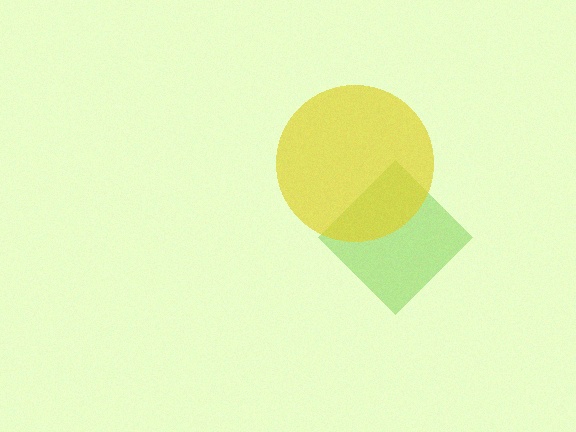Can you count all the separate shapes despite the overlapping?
Yes, there are 2 separate shapes.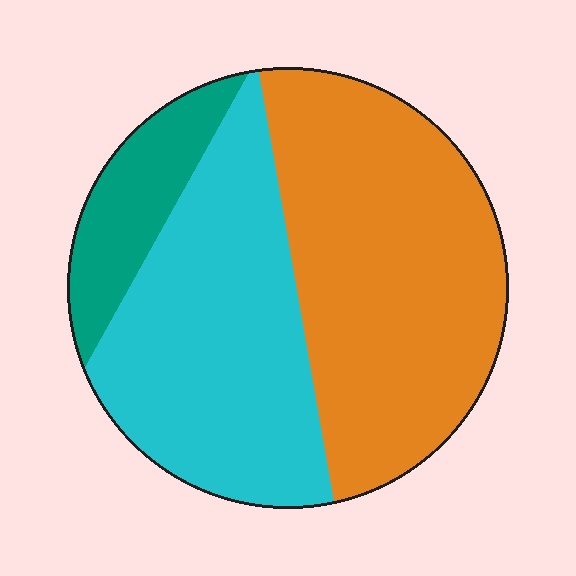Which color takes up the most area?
Orange, at roughly 50%.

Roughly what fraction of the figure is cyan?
Cyan takes up about two fifths (2/5) of the figure.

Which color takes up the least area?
Teal, at roughly 15%.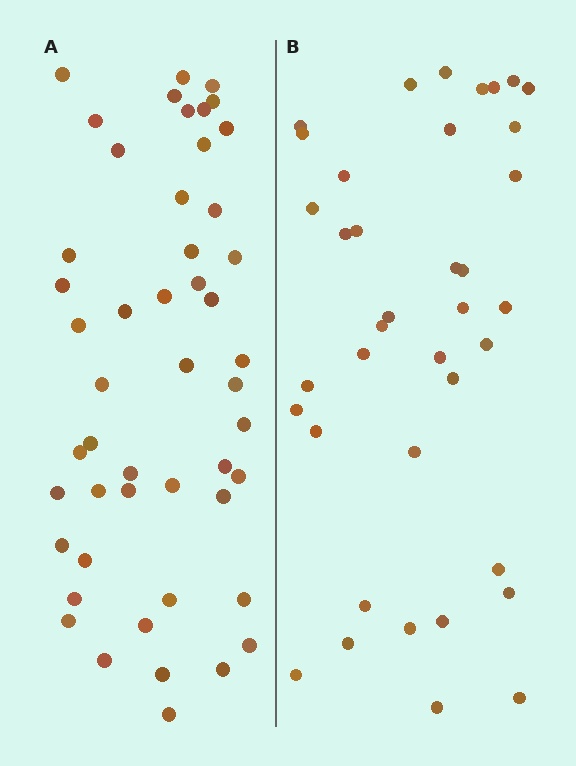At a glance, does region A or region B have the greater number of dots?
Region A (the left region) has more dots.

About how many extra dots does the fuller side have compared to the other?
Region A has roughly 12 or so more dots than region B.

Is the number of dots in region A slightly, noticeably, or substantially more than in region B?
Region A has noticeably more, but not dramatically so. The ratio is roughly 1.3 to 1.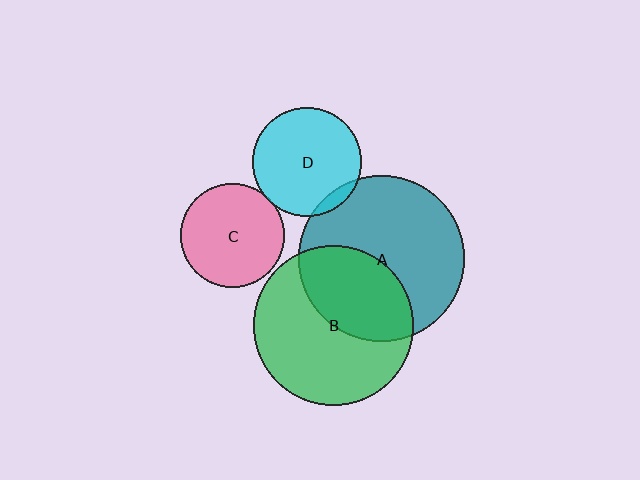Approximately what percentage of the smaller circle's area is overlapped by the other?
Approximately 40%.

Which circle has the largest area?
Circle A (teal).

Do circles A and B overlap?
Yes.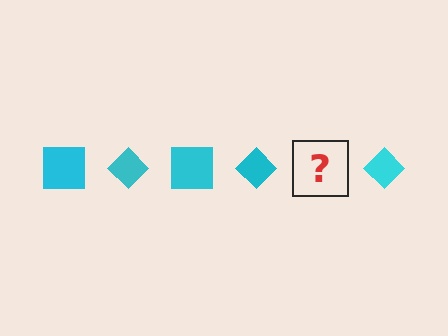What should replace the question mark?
The question mark should be replaced with a cyan square.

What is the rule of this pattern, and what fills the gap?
The rule is that the pattern cycles through square, diamond shapes in cyan. The gap should be filled with a cyan square.